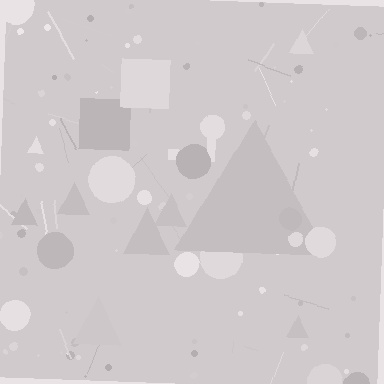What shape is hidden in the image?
A triangle is hidden in the image.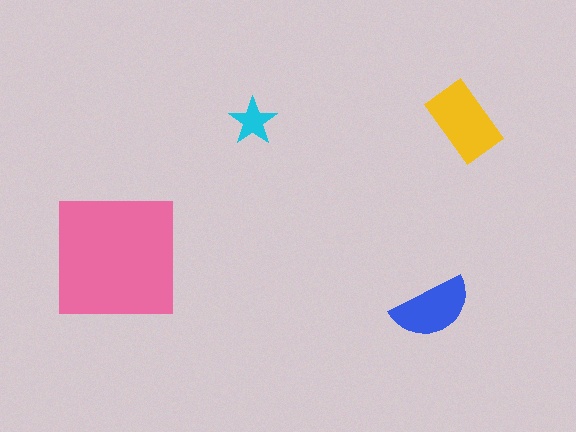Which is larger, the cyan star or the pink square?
The pink square.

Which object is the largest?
The pink square.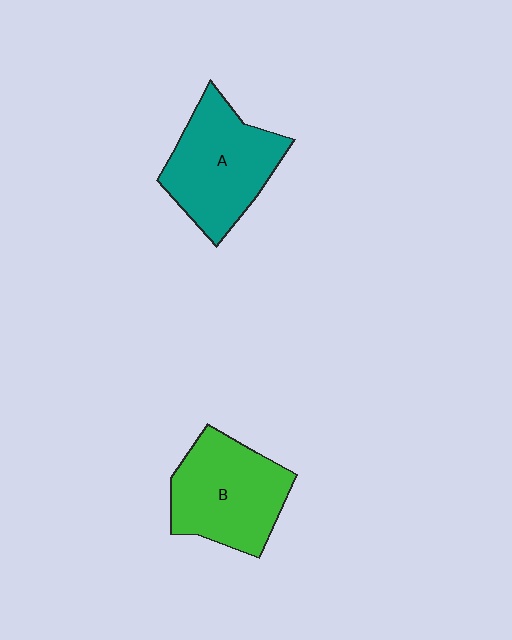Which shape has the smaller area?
Shape B (green).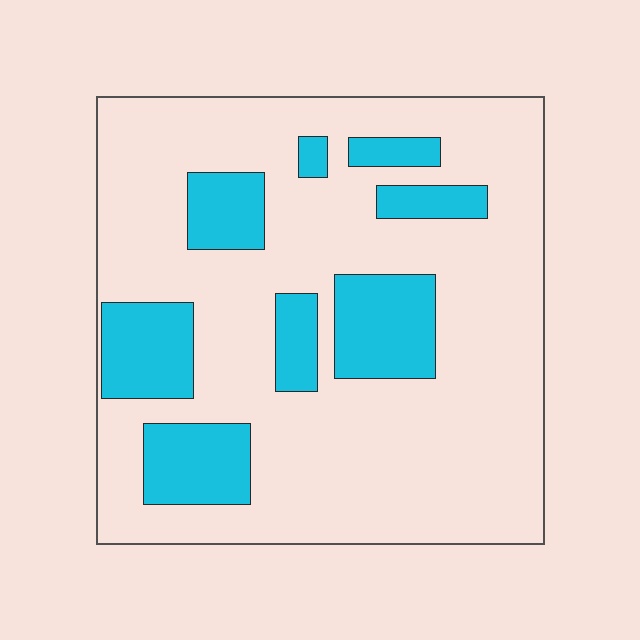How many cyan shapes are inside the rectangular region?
8.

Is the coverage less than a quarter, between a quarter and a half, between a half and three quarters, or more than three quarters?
Less than a quarter.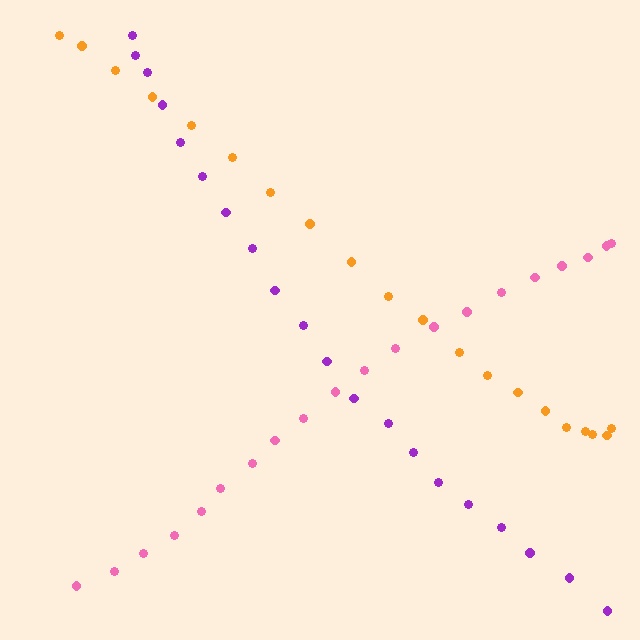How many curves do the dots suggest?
There are 3 distinct paths.